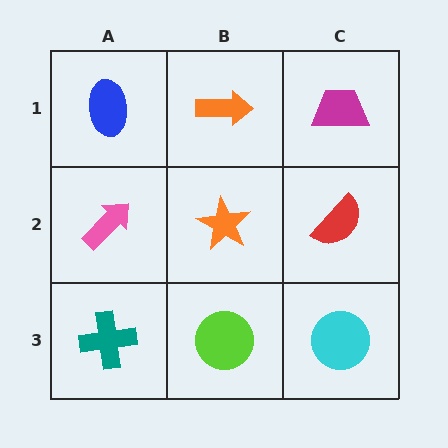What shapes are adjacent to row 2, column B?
An orange arrow (row 1, column B), a lime circle (row 3, column B), a pink arrow (row 2, column A), a red semicircle (row 2, column C).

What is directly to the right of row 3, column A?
A lime circle.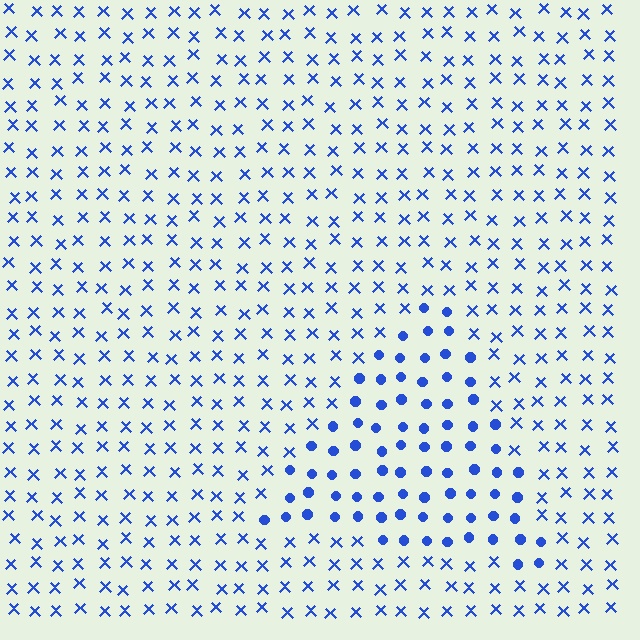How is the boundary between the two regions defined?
The boundary is defined by a change in element shape: circles inside vs. X marks outside. All elements share the same color and spacing.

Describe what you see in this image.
The image is filled with small blue elements arranged in a uniform grid. A triangle-shaped region contains circles, while the surrounding area contains X marks. The boundary is defined purely by the change in element shape.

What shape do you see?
I see a triangle.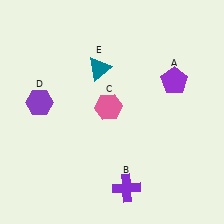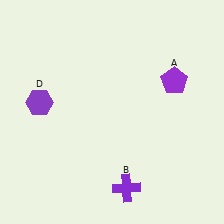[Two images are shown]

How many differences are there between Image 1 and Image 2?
There are 2 differences between the two images.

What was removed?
The teal triangle (E), the pink hexagon (C) were removed in Image 2.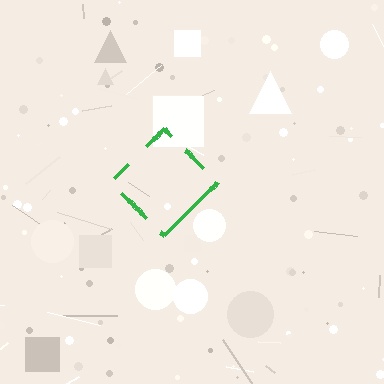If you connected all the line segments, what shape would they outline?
They would outline a diamond.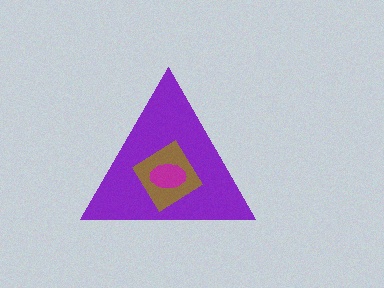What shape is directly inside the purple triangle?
The brown diamond.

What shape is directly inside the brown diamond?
The magenta ellipse.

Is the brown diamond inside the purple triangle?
Yes.